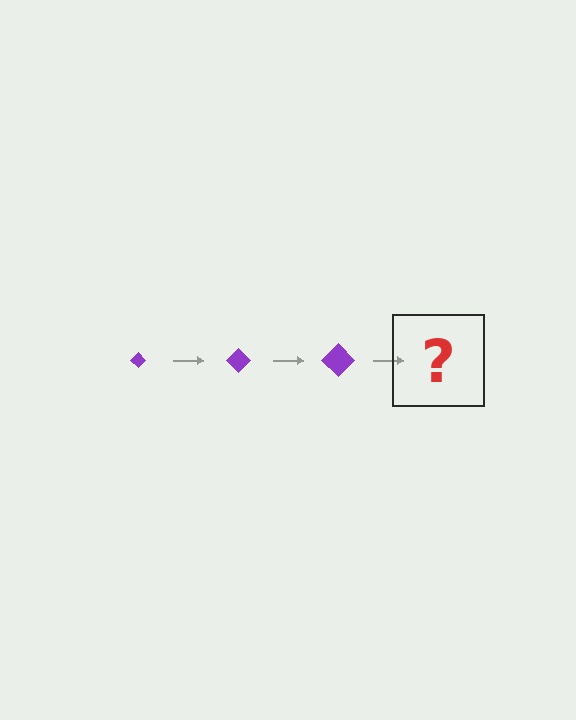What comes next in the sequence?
The next element should be a purple diamond, larger than the previous one.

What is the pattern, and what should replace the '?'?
The pattern is that the diamond gets progressively larger each step. The '?' should be a purple diamond, larger than the previous one.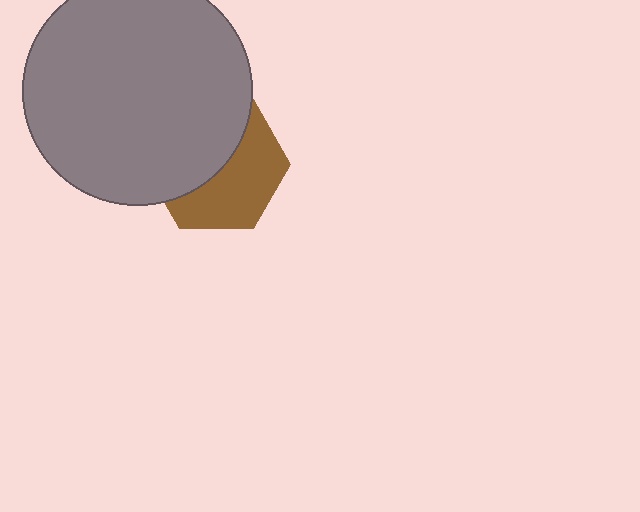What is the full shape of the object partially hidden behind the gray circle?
The partially hidden object is a brown hexagon.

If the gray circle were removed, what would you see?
You would see the complete brown hexagon.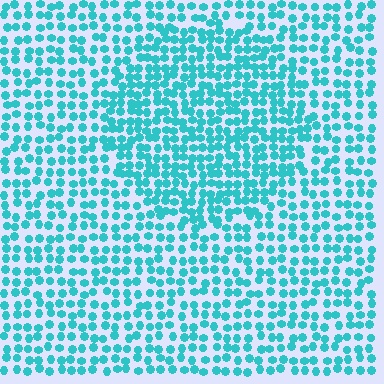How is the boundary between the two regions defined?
The boundary is defined by a change in element density (approximately 1.5x ratio). All elements are the same color, size, and shape.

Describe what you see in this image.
The image contains small cyan elements arranged at two different densities. A circle-shaped region is visible where the elements are more densely packed than the surrounding area.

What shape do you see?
I see a circle.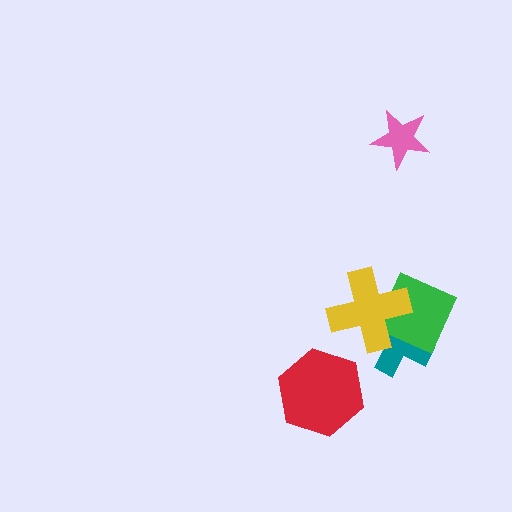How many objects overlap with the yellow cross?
2 objects overlap with the yellow cross.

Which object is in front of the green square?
The yellow cross is in front of the green square.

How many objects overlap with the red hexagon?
0 objects overlap with the red hexagon.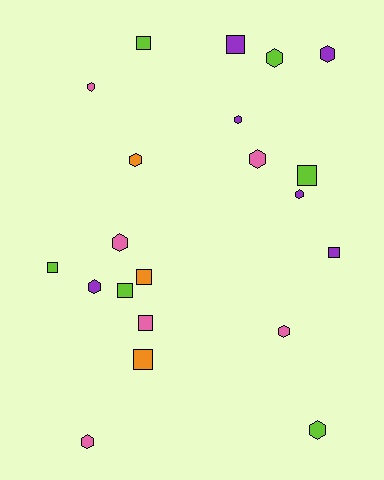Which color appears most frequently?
Lime, with 6 objects.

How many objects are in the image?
There are 21 objects.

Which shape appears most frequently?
Hexagon, with 12 objects.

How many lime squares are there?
There are 4 lime squares.